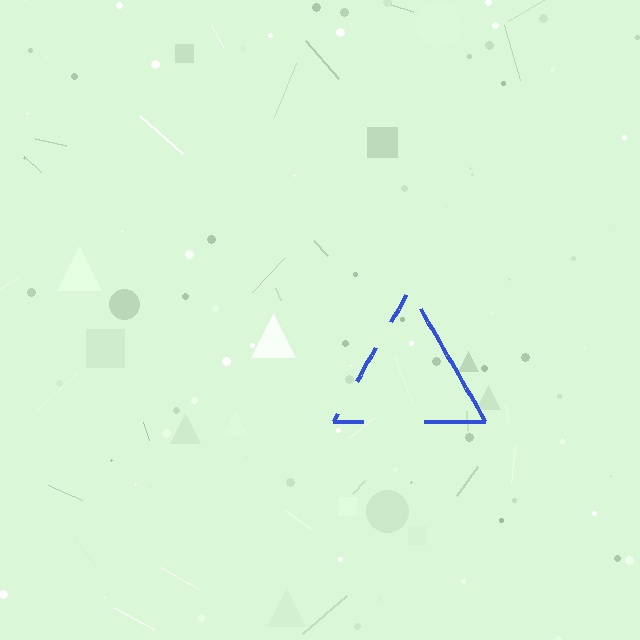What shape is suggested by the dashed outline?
The dashed outline suggests a triangle.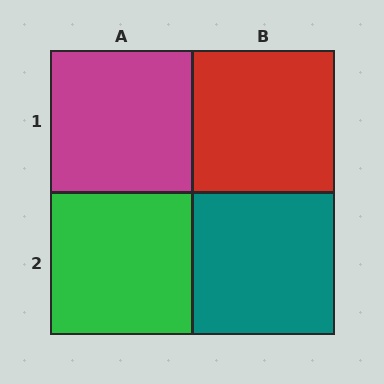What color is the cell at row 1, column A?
Magenta.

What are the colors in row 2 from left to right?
Green, teal.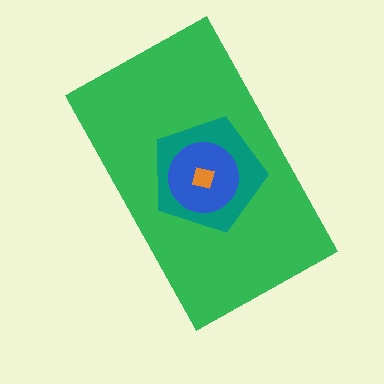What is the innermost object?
The orange square.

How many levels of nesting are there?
4.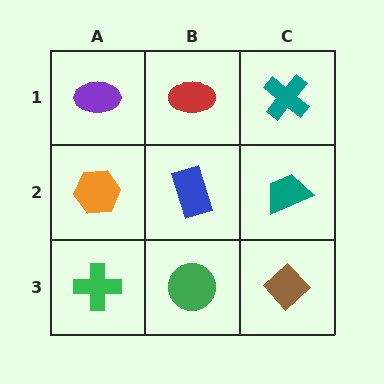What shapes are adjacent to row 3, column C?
A teal trapezoid (row 2, column C), a green circle (row 3, column B).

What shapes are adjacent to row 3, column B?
A blue rectangle (row 2, column B), a green cross (row 3, column A), a brown diamond (row 3, column C).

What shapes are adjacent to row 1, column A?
An orange hexagon (row 2, column A), a red ellipse (row 1, column B).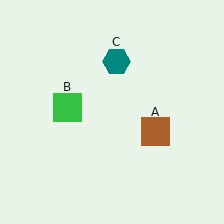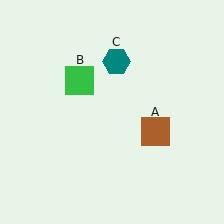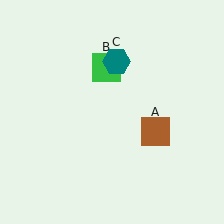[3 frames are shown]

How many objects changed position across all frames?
1 object changed position: green square (object B).